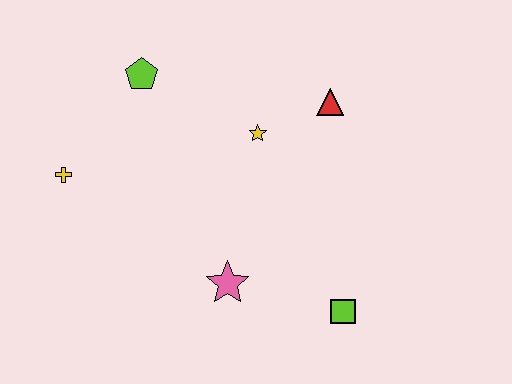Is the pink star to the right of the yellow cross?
Yes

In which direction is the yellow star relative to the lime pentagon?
The yellow star is to the right of the lime pentagon.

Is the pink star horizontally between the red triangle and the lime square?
No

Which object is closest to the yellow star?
The red triangle is closest to the yellow star.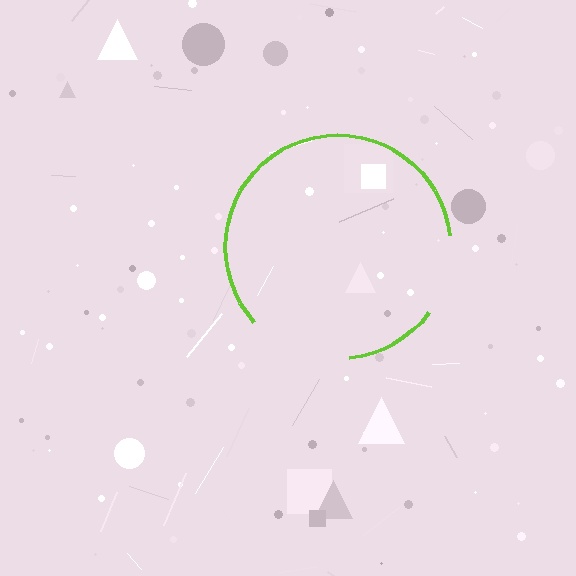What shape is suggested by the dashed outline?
The dashed outline suggests a circle.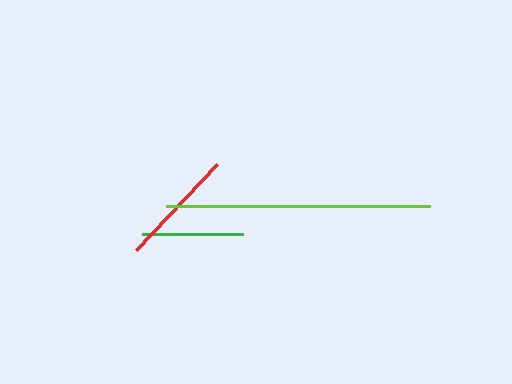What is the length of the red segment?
The red segment is approximately 118 pixels long.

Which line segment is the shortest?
The green line is the shortest at approximately 101 pixels.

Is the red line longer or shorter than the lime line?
The lime line is longer than the red line.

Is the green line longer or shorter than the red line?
The red line is longer than the green line.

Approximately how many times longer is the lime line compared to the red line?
The lime line is approximately 2.2 times the length of the red line.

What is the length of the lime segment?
The lime segment is approximately 264 pixels long.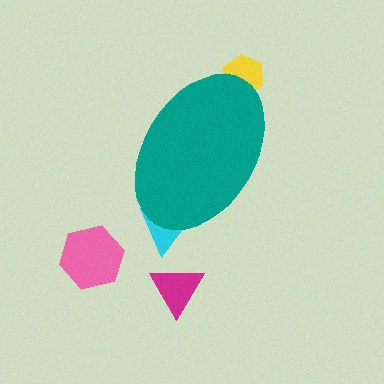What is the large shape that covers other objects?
A teal ellipse.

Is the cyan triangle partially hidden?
Yes, the cyan triangle is partially hidden behind the teal ellipse.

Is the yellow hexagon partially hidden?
Yes, the yellow hexagon is partially hidden behind the teal ellipse.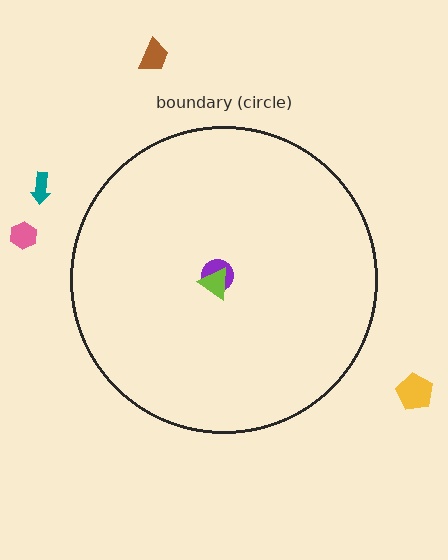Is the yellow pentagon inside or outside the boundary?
Outside.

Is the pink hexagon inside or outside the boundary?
Outside.